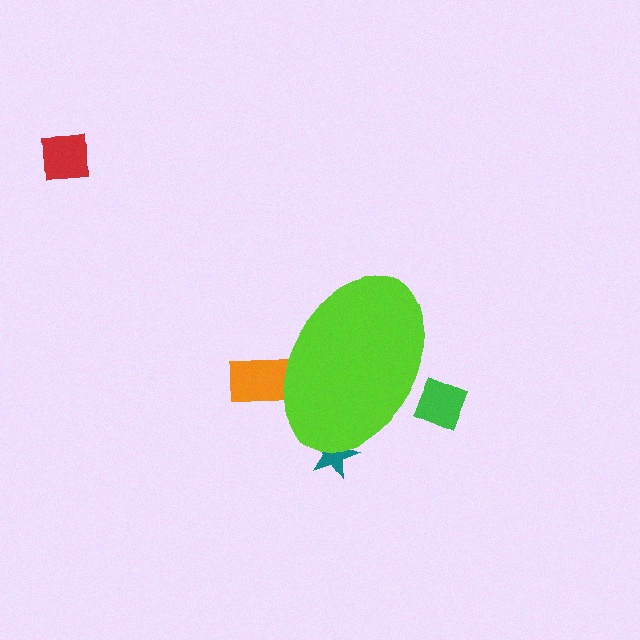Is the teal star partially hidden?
Yes, the teal star is partially hidden behind the lime ellipse.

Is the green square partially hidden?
Yes, the green square is partially hidden behind the lime ellipse.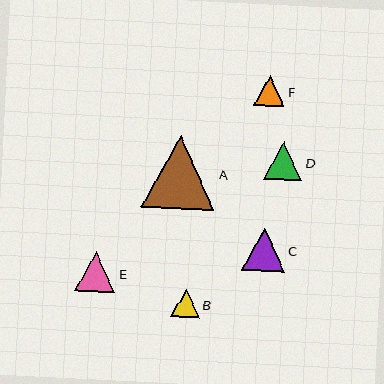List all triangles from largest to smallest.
From largest to smallest: A, C, E, D, F, B.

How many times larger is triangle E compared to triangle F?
Triangle E is approximately 1.3 times the size of triangle F.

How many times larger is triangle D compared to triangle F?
Triangle D is approximately 1.2 times the size of triangle F.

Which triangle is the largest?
Triangle A is the largest with a size of approximately 73 pixels.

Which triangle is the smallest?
Triangle B is the smallest with a size of approximately 28 pixels.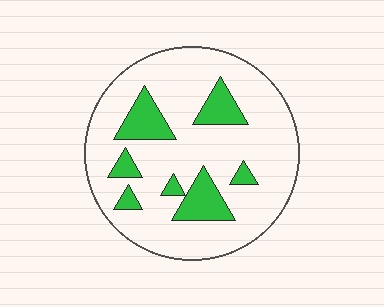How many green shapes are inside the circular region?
7.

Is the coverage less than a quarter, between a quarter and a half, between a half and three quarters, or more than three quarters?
Less than a quarter.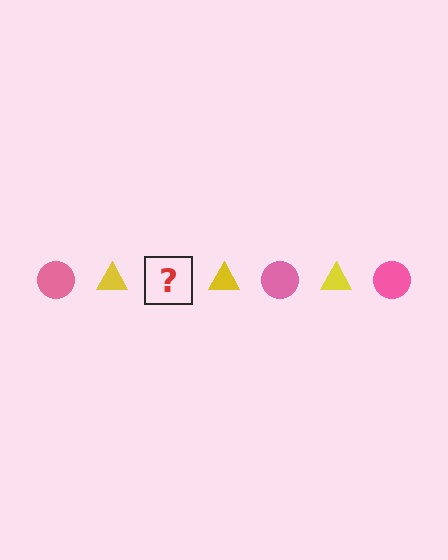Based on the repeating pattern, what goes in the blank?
The blank should be a pink circle.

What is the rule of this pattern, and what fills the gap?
The rule is that the pattern alternates between pink circle and yellow triangle. The gap should be filled with a pink circle.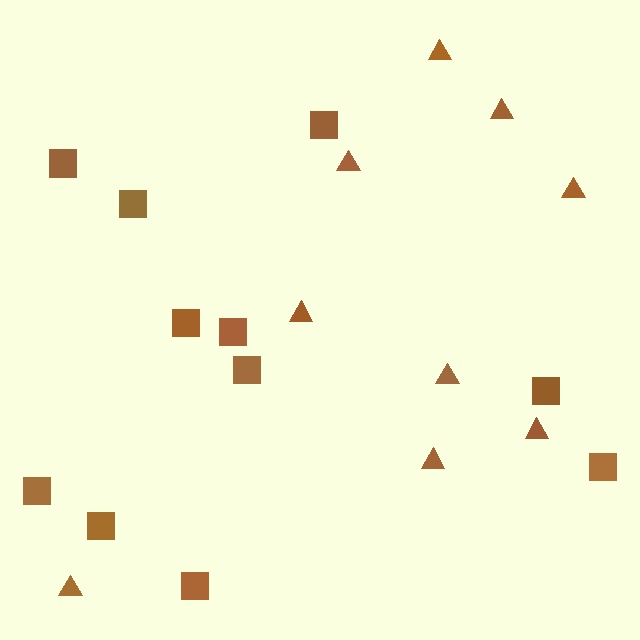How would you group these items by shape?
There are 2 groups: one group of triangles (9) and one group of squares (11).